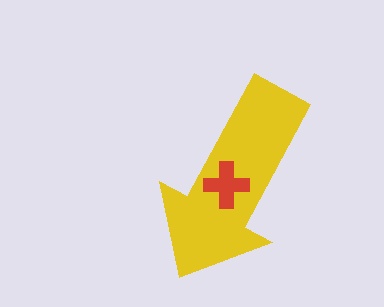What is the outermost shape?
The yellow arrow.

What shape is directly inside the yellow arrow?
The red cross.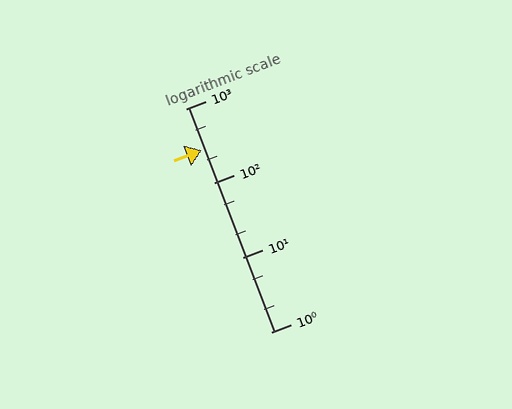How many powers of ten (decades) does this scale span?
The scale spans 3 decades, from 1 to 1000.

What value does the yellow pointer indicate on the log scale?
The pointer indicates approximately 280.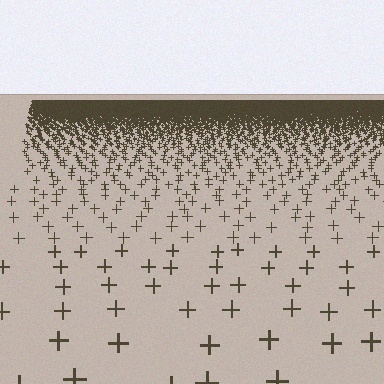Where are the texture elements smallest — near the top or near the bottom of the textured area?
Near the top.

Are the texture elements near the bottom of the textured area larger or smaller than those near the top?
Larger. Near the bottom, elements are closer to the viewer and appear at a bigger on-screen size.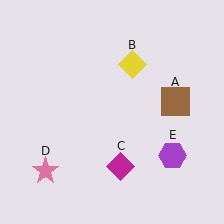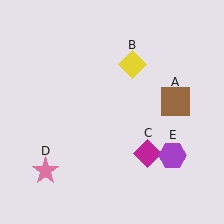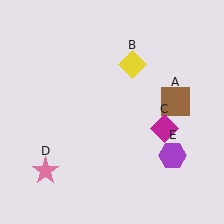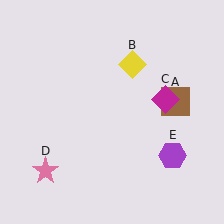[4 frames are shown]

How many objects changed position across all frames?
1 object changed position: magenta diamond (object C).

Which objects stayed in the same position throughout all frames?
Brown square (object A) and yellow diamond (object B) and pink star (object D) and purple hexagon (object E) remained stationary.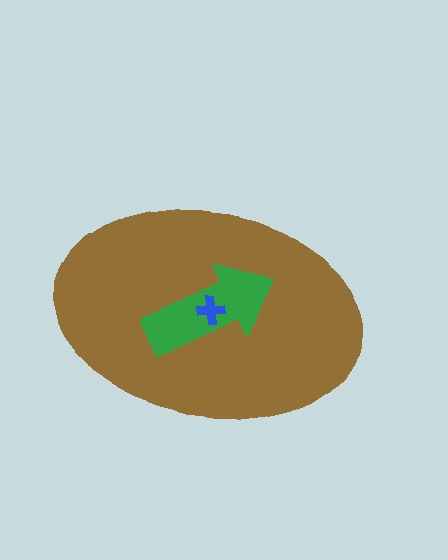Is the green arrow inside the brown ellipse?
Yes.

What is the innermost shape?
The blue cross.